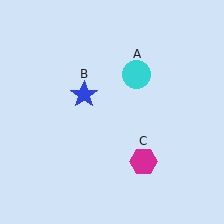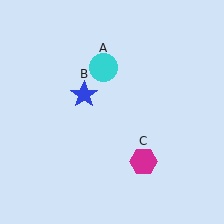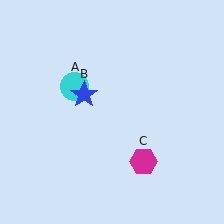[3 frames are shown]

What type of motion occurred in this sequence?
The cyan circle (object A) rotated counterclockwise around the center of the scene.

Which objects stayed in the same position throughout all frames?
Blue star (object B) and magenta hexagon (object C) remained stationary.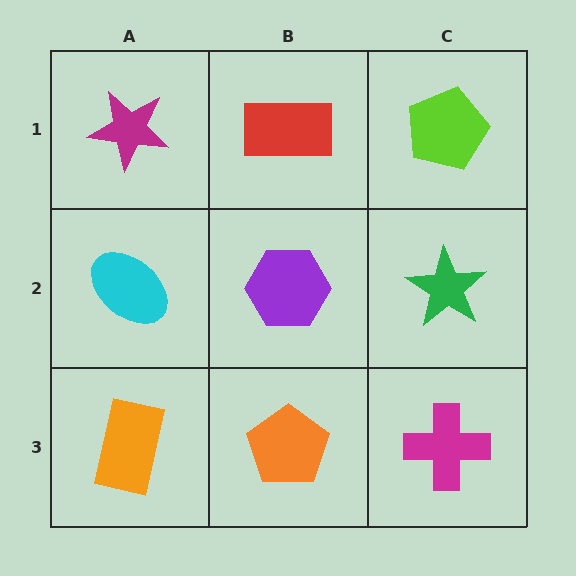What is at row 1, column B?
A red rectangle.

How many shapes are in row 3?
3 shapes.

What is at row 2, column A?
A cyan ellipse.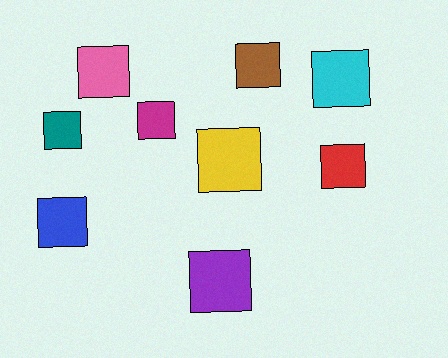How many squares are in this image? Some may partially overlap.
There are 9 squares.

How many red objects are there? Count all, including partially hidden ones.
There is 1 red object.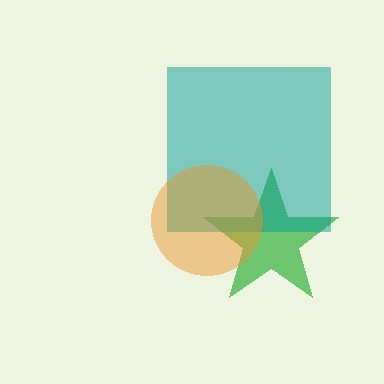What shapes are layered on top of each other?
The layered shapes are: a green star, a teal square, an orange circle.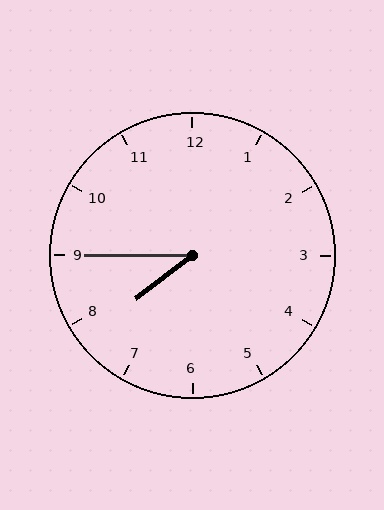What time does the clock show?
7:45.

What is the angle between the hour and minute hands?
Approximately 38 degrees.